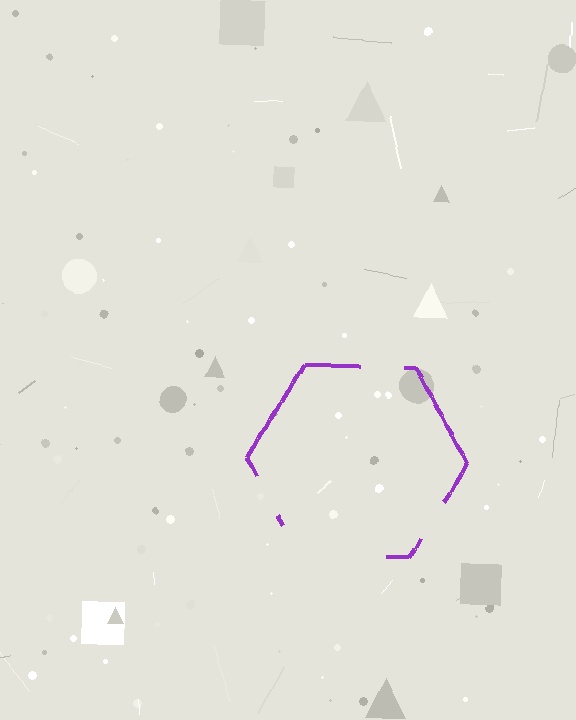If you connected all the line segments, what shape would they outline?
They would outline a hexagon.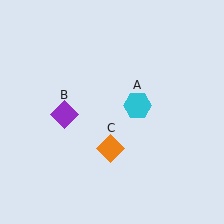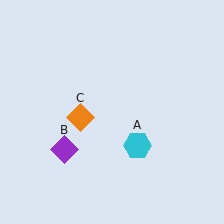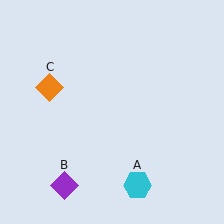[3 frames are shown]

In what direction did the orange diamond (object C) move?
The orange diamond (object C) moved up and to the left.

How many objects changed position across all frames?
3 objects changed position: cyan hexagon (object A), purple diamond (object B), orange diamond (object C).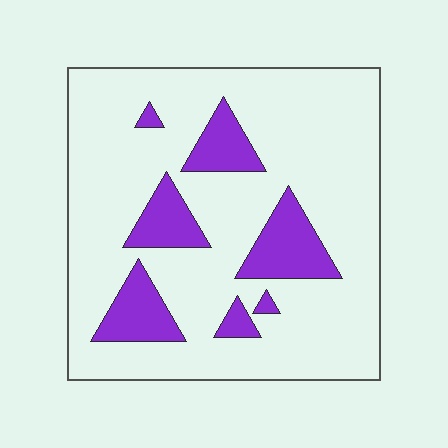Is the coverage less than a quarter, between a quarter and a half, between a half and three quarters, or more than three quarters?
Less than a quarter.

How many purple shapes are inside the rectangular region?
7.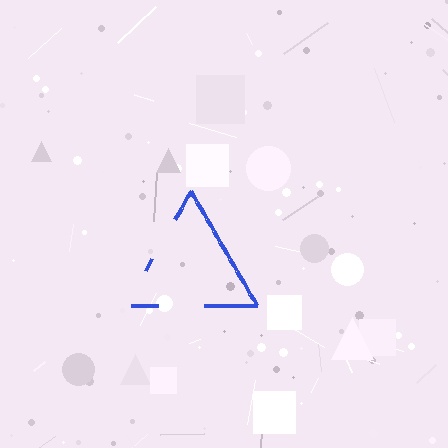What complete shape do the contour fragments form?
The contour fragments form a triangle.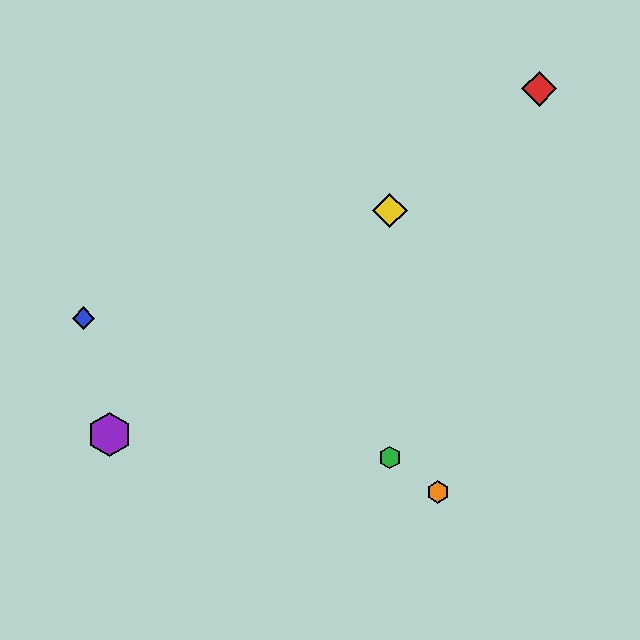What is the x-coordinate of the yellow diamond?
The yellow diamond is at x≈390.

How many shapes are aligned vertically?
2 shapes (the green hexagon, the yellow diamond) are aligned vertically.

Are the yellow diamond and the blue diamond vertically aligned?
No, the yellow diamond is at x≈390 and the blue diamond is at x≈83.